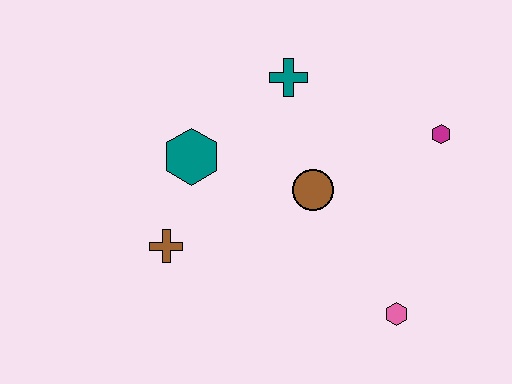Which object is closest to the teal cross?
The brown circle is closest to the teal cross.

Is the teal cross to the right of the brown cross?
Yes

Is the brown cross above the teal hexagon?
No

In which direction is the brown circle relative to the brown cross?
The brown circle is to the right of the brown cross.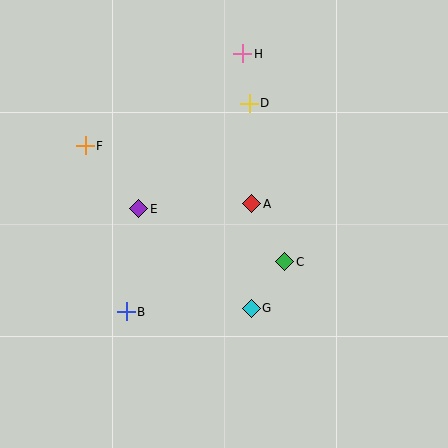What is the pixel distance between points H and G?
The distance between H and G is 255 pixels.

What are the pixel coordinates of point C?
Point C is at (285, 262).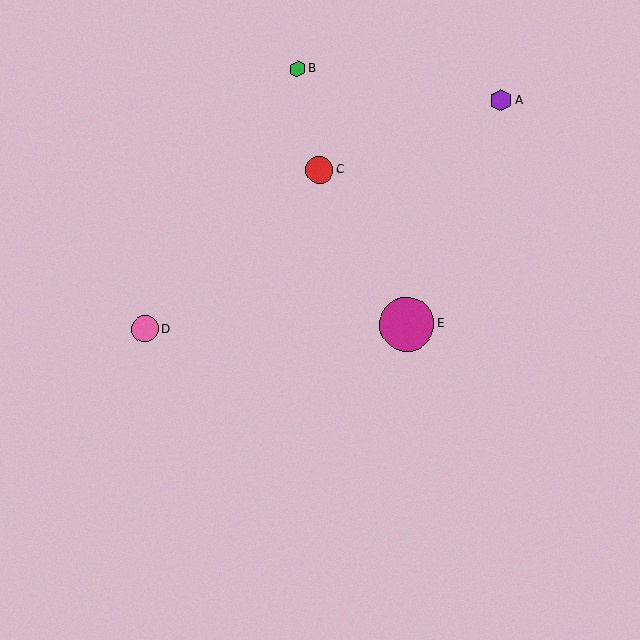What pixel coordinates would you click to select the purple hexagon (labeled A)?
Click at (501, 101) to select the purple hexagon A.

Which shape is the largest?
The magenta circle (labeled E) is the largest.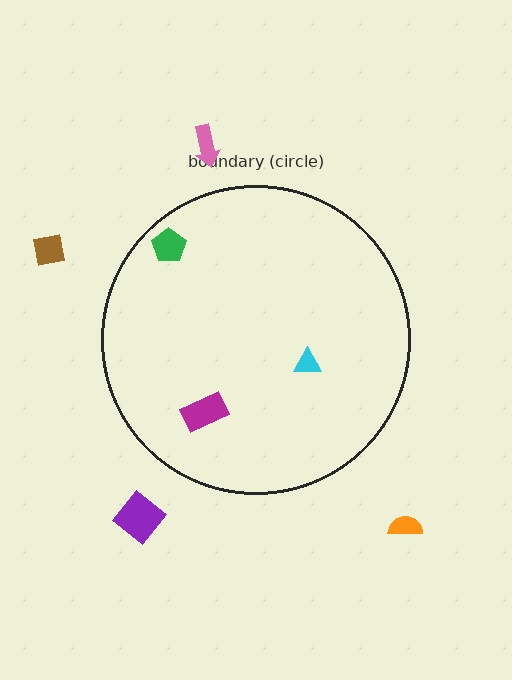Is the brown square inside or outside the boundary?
Outside.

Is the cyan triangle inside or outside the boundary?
Inside.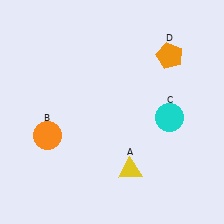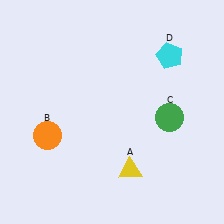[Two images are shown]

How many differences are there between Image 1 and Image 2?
There are 2 differences between the two images.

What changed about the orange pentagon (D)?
In Image 1, D is orange. In Image 2, it changed to cyan.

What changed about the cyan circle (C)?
In Image 1, C is cyan. In Image 2, it changed to green.